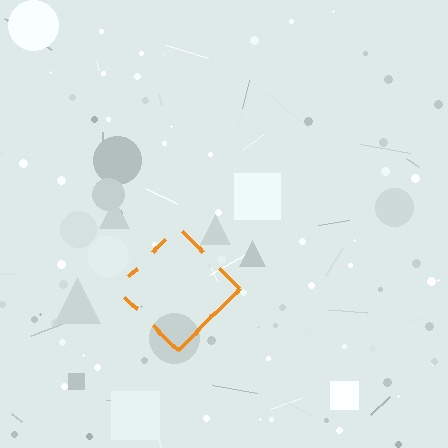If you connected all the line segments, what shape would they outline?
They would outline a diamond.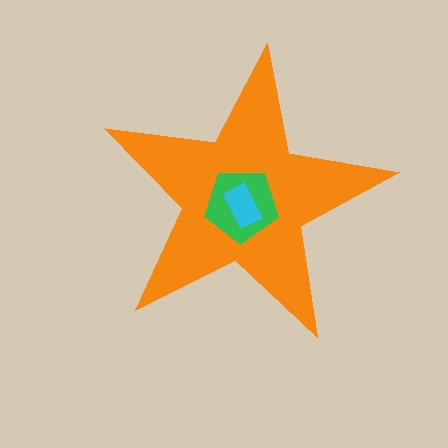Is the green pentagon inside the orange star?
Yes.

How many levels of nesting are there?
3.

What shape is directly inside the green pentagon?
The cyan rectangle.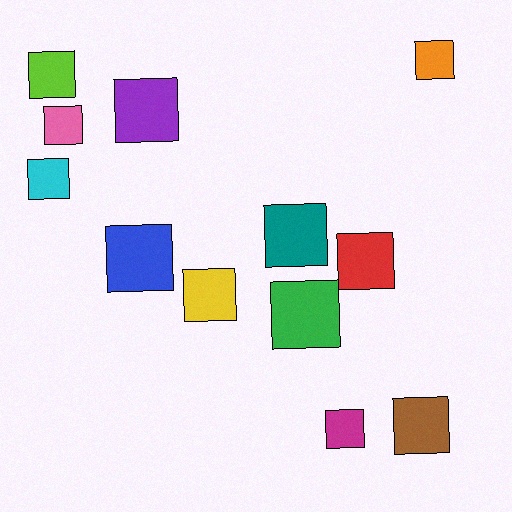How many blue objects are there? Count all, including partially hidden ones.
There is 1 blue object.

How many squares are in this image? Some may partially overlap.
There are 12 squares.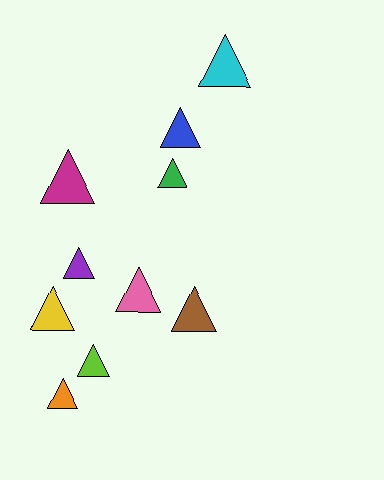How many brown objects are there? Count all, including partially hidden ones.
There is 1 brown object.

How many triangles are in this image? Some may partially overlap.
There are 10 triangles.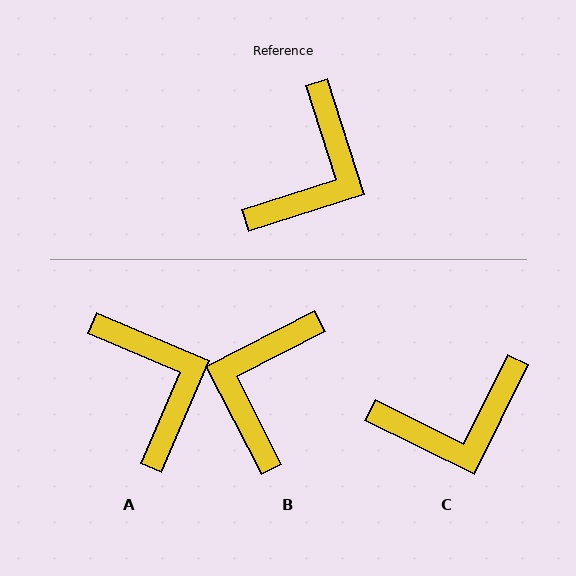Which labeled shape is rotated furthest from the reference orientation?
B, about 170 degrees away.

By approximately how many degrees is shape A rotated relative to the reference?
Approximately 50 degrees counter-clockwise.